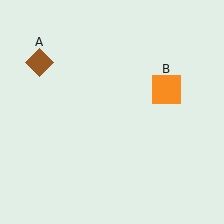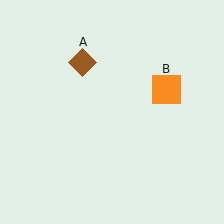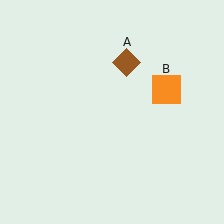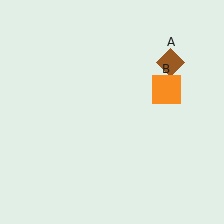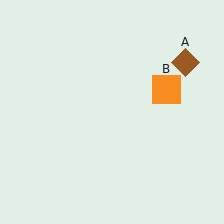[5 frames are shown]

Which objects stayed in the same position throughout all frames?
Orange square (object B) remained stationary.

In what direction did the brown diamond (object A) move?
The brown diamond (object A) moved right.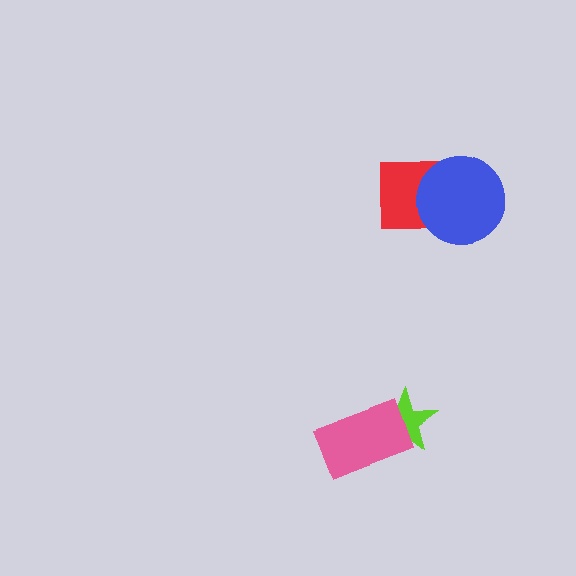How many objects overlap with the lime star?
1 object overlaps with the lime star.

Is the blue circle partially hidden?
No, no other shape covers it.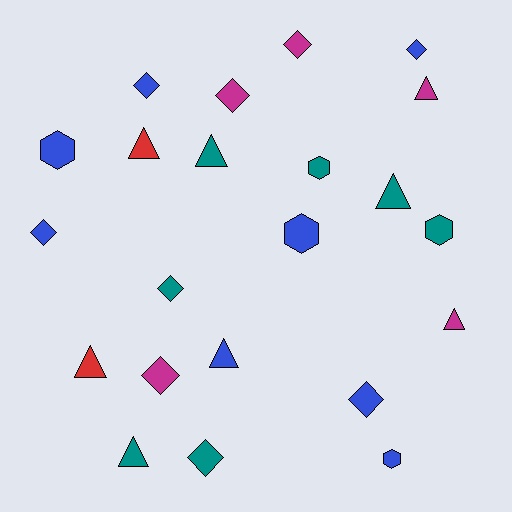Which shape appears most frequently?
Diamond, with 9 objects.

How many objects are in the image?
There are 22 objects.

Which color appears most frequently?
Blue, with 8 objects.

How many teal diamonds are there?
There are 2 teal diamonds.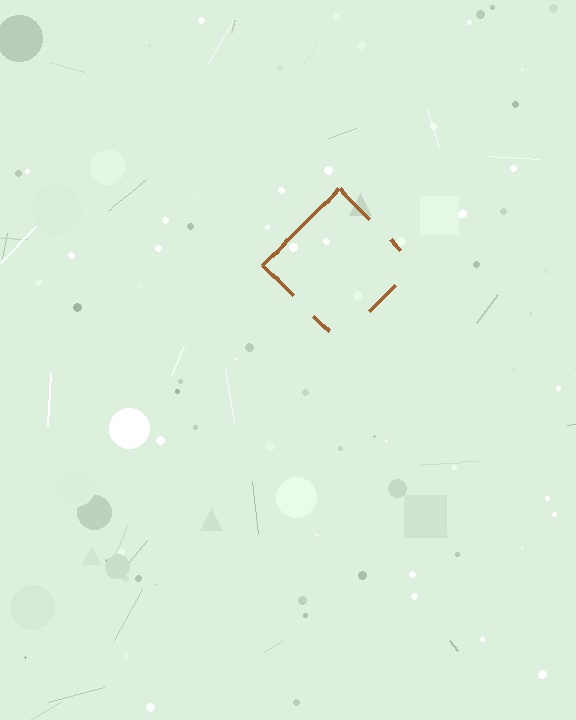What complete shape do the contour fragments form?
The contour fragments form a diamond.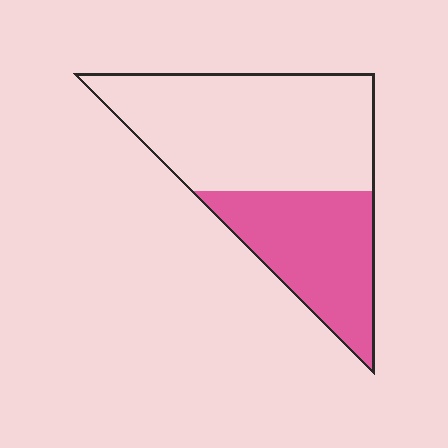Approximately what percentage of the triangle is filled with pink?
Approximately 35%.